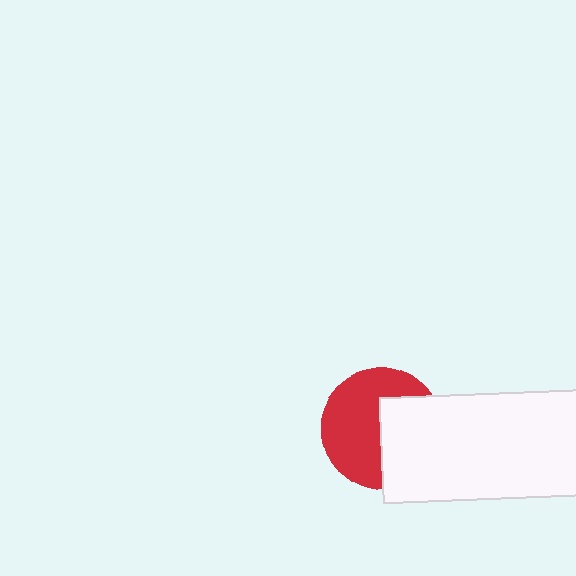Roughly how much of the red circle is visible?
About half of it is visible (roughly 58%).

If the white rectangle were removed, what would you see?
You would see the complete red circle.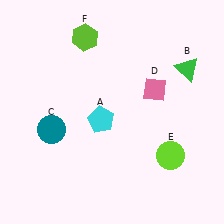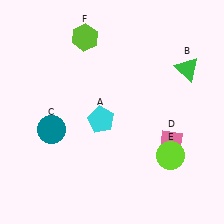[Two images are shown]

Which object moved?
The pink diamond (D) moved down.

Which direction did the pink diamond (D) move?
The pink diamond (D) moved down.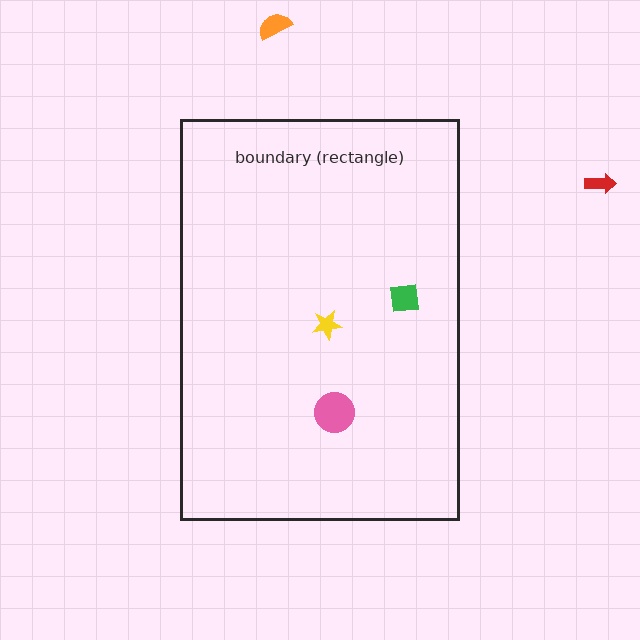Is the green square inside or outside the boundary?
Inside.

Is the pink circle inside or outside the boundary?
Inside.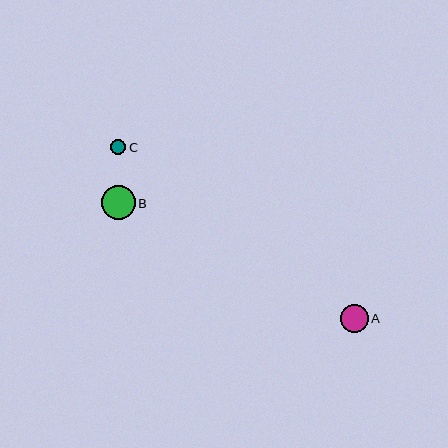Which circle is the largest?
Circle B is the largest with a size of approximately 34 pixels.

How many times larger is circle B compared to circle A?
Circle B is approximately 1.2 times the size of circle A.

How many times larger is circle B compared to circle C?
Circle B is approximately 2.3 times the size of circle C.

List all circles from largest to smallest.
From largest to smallest: B, A, C.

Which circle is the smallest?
Circle C is the smallest with a size of approximately 15 pixels.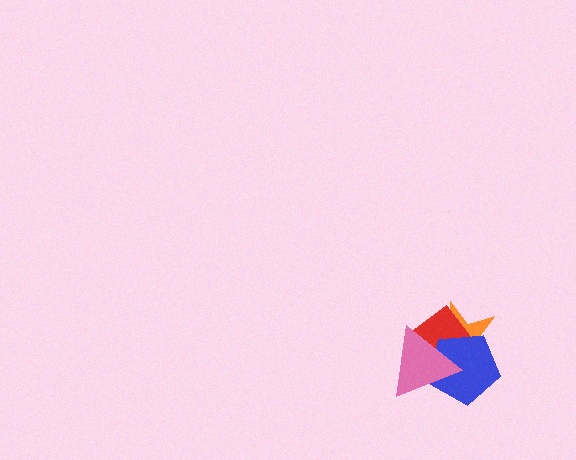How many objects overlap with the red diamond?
3 objects overlap with the red diamond.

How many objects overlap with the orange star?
3 objects overlap with the orange star.